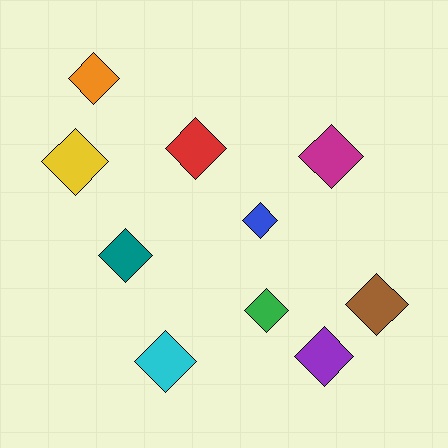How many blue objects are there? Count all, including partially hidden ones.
There is 1 blue object.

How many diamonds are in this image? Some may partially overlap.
There are 10 diamonds.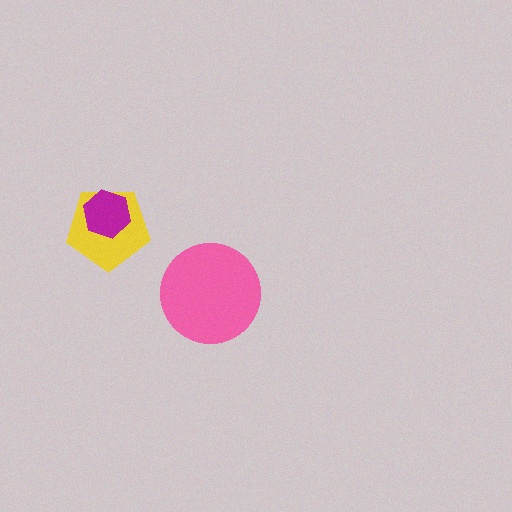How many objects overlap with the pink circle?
0 objects overlap with the pink circle.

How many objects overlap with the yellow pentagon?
1 object overlaps with the yellow pentagon.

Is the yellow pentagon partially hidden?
Yes, it is partially covered by another shape.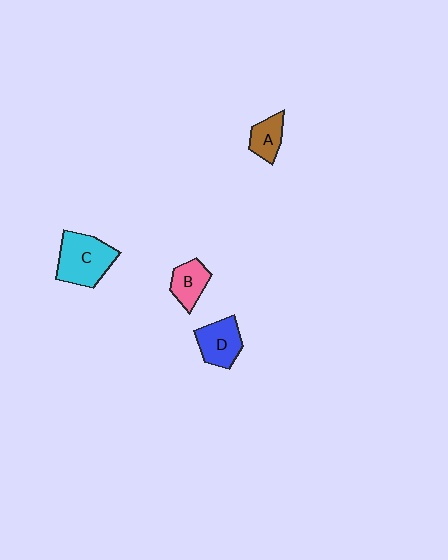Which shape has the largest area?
Shape C (cyan).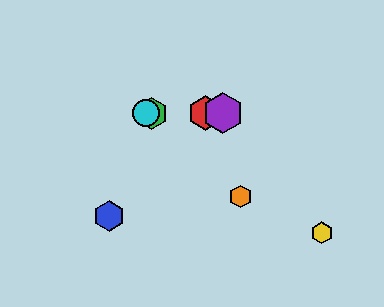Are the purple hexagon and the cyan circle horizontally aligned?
Yes, both are at y≈113.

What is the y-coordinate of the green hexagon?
The green hexagon is at y≈113.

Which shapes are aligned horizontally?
The red hexagon, the green hexagon, the purple hexagon, the cyan circle are aligned horizontally.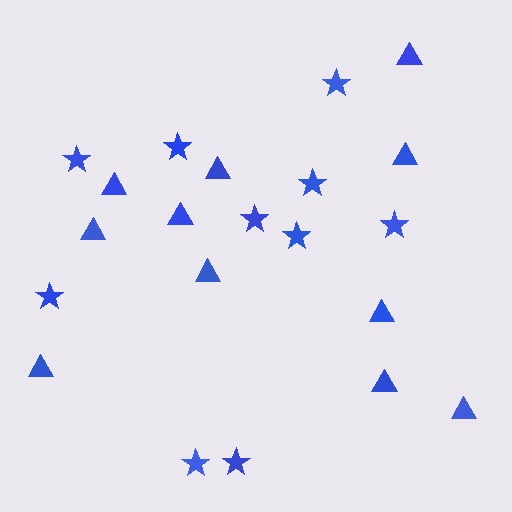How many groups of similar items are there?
There are 2 groups: one group of triangles (11) and one group of stars (10).